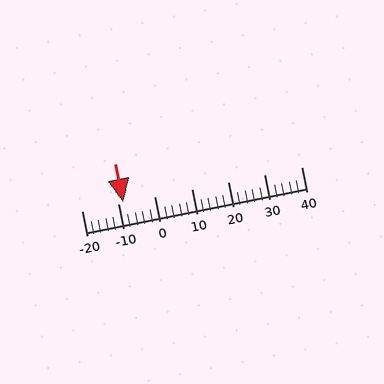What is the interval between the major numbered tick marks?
The major tick marks are spaced 10 units apart.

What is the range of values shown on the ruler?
The ruler shows values from -20 to 40.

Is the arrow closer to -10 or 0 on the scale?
The arrow is closer to -10.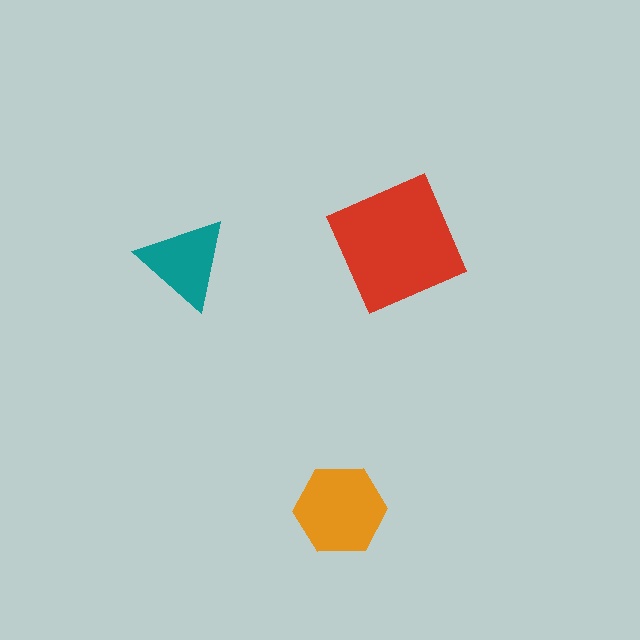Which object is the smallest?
The teal triangle.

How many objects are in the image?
There are 3 objects in the image.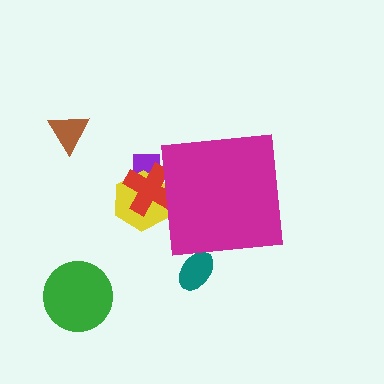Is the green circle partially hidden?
No, the green circle is fully visible.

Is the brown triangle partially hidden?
No, the brown triangle is fully visible.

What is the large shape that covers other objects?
A magenta square.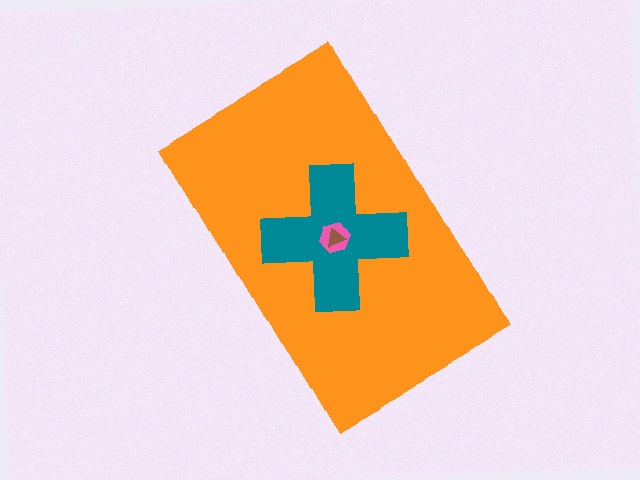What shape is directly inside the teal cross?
The pink hexagon.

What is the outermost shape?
The orange rectangle.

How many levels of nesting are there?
4.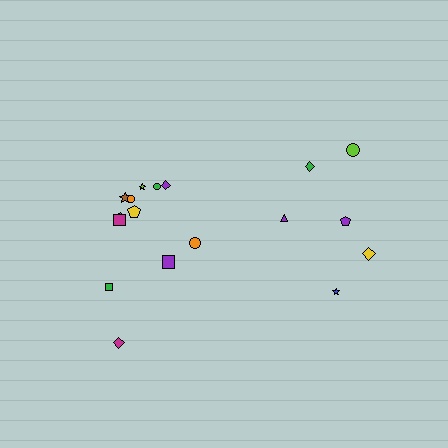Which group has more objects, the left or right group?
The left group.